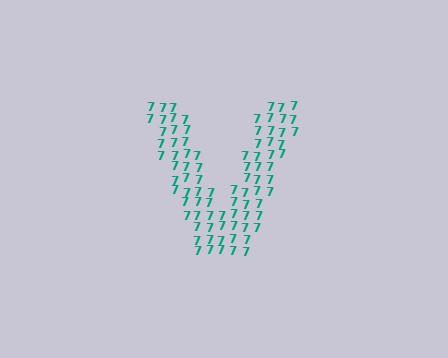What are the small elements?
The small elements are digit 7's.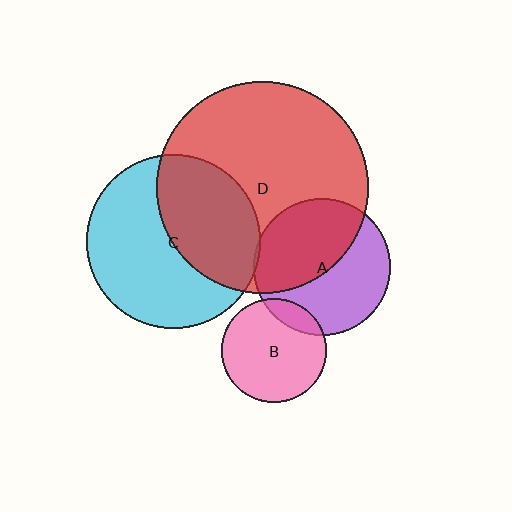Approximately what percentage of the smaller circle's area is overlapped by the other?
Approximately 40%.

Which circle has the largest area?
Circle D (red).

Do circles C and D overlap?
Yes.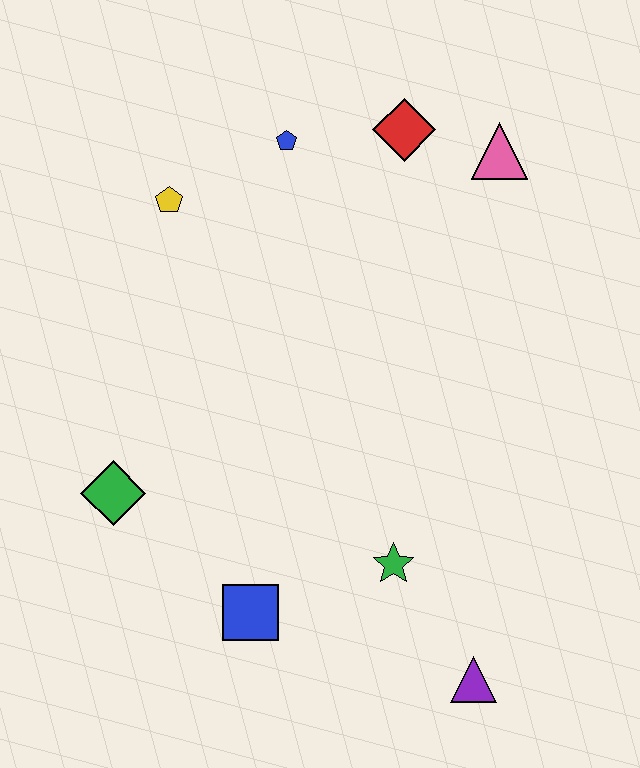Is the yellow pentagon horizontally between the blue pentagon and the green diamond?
Yes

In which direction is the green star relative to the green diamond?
The green star is to the right of the green diamond.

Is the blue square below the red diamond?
Yes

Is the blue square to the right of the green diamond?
Yes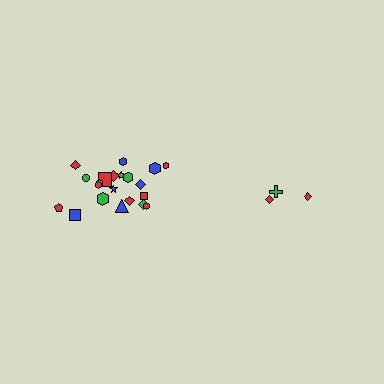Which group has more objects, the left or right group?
The left group.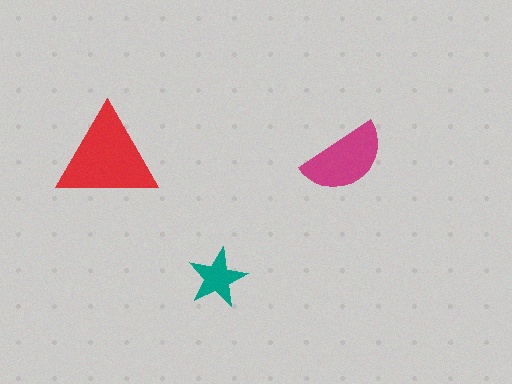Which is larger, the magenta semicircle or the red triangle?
The red triangle.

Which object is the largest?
The red triangle.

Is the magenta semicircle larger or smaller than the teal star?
Larger.